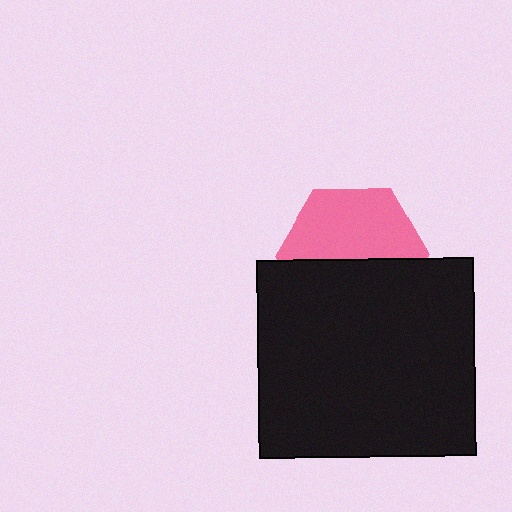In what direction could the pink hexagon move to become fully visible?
The pink hexagon could move up. That would shift it out from behind the black rectangle entirely.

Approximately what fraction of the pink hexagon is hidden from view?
Roughly 47% of the pink hexagon is hidden behind the black rectangle.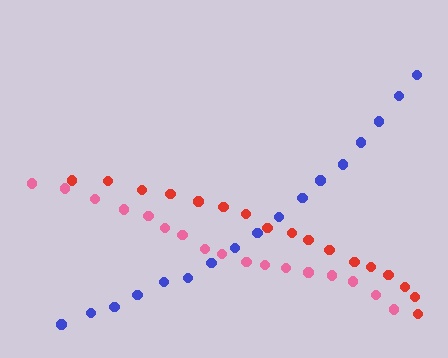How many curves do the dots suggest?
There are 3 distinct paths.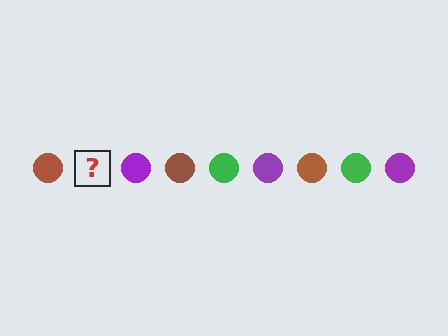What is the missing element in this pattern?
The missing element is a green circle.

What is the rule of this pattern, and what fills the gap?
The rule is that the pattern cycles through brown, green, purple circles. The gap should be filled with a green circle.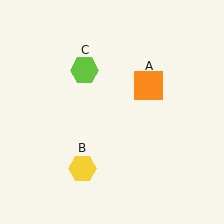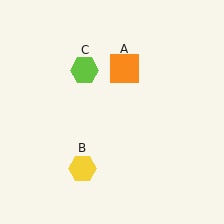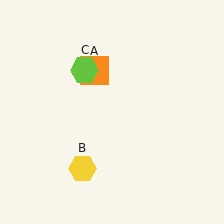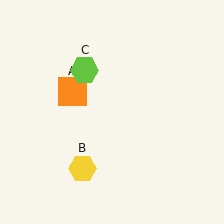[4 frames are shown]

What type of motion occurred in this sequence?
The orange square (object A) rotated counterclockwise around the center of the scene.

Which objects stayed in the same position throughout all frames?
Yellow hexagon (object B) and lime hexagon (object C) remained stationary.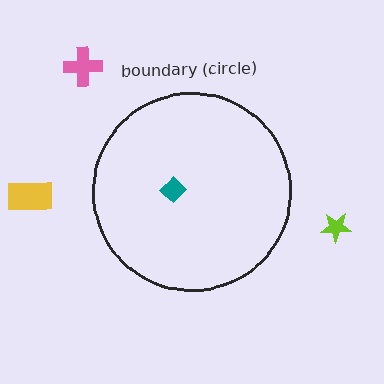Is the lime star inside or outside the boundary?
Outside.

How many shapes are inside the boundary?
1 inside, 3 outside.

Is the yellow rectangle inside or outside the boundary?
Outside.